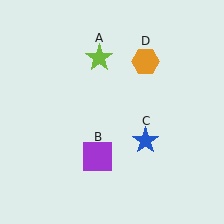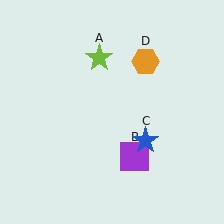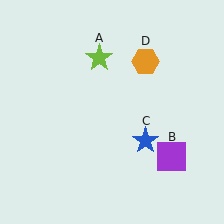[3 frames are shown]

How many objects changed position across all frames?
1 object changed position: purple square (object B).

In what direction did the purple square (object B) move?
The purple square (object B) moved right.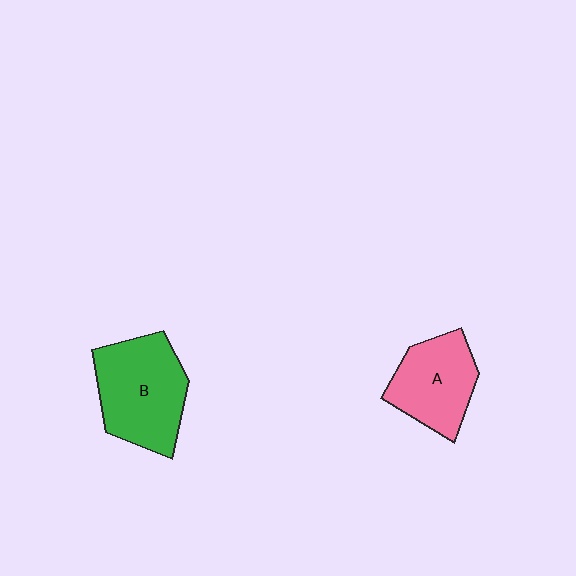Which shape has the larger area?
Shape B (green).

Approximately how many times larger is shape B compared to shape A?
Approximately 1.3 times.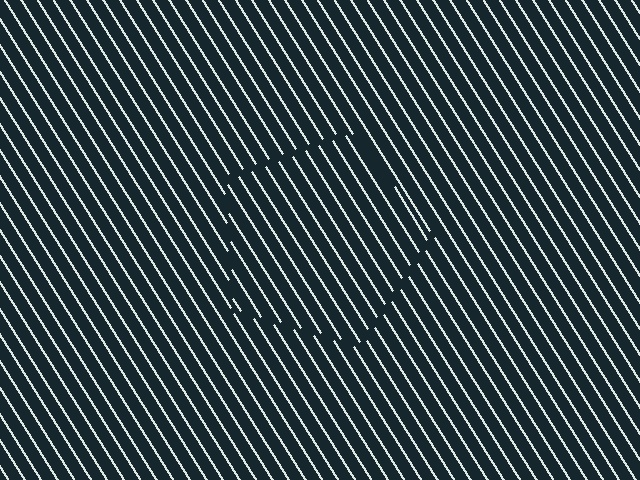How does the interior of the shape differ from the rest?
The interior of the shape contains the same grating, shifted by half a period — the contour is defined by the phase discontinuity where line-ends from the inner and outer gratings abut.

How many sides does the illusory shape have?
5 sides — the line-ends trace a pentagon.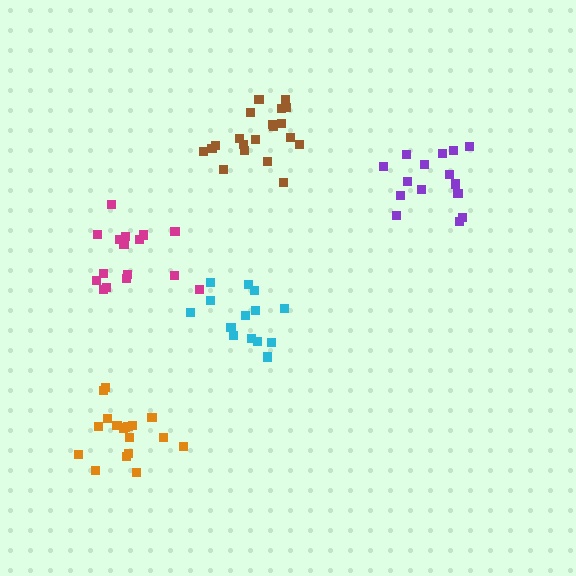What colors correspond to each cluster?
The clusters are colored: purple, magenta, brown, orange, cyan.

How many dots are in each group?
Group 1: 15 dots, Group 2: 16 dots, Group 3: 20 dots, Group 4: 18 dots, Group 5: 14 dots (83 total).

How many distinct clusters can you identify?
There are 5 distinct clusters.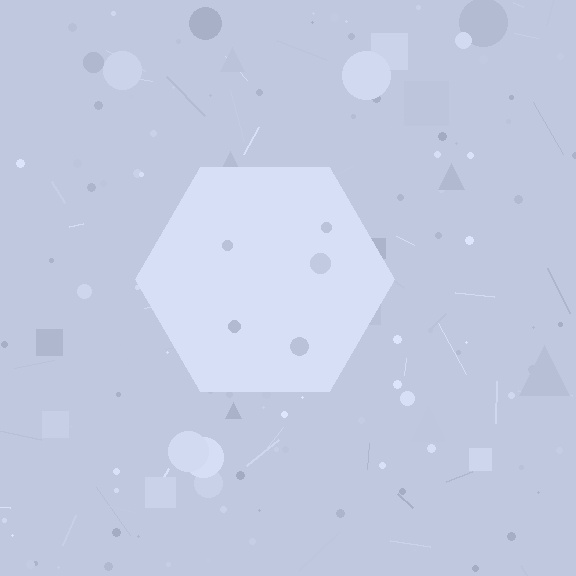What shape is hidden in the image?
A hexagon is hidden in the image.